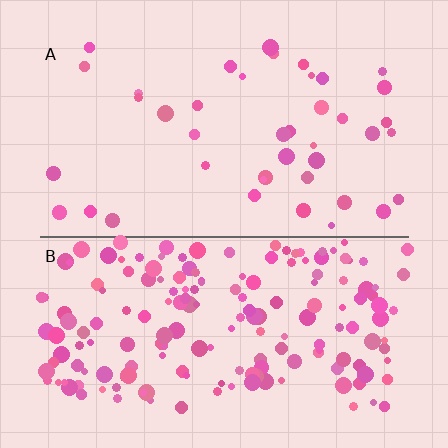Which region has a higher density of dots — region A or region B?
B (the bottom).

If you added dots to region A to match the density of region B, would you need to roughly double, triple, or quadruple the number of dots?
Approximately quadruple.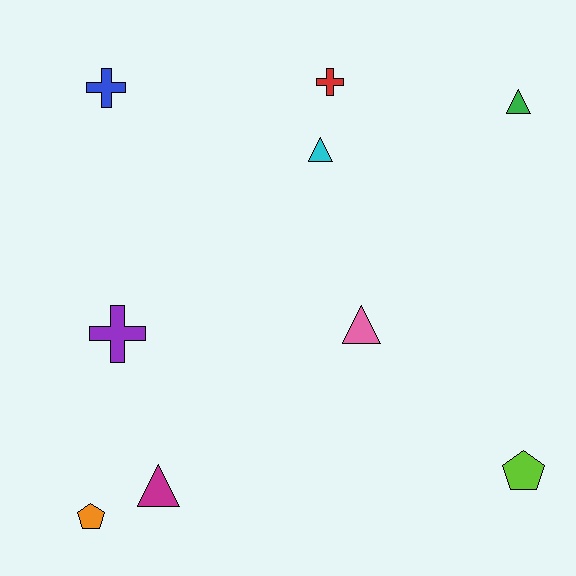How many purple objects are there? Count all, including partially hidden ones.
There is 1 purple object.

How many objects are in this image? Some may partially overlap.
There are 9 objects.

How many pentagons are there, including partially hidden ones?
There are 2 pentagons.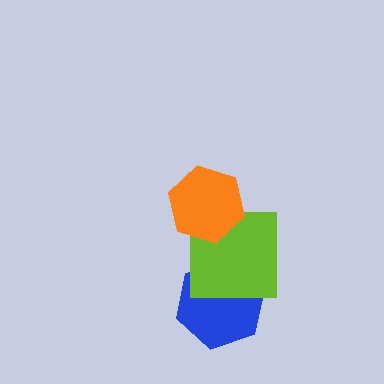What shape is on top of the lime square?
The orange hexagon is on top of the lime square.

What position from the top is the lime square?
The lime square is 2nd from the top.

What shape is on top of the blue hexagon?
The lime square is on top of the blue hexagon.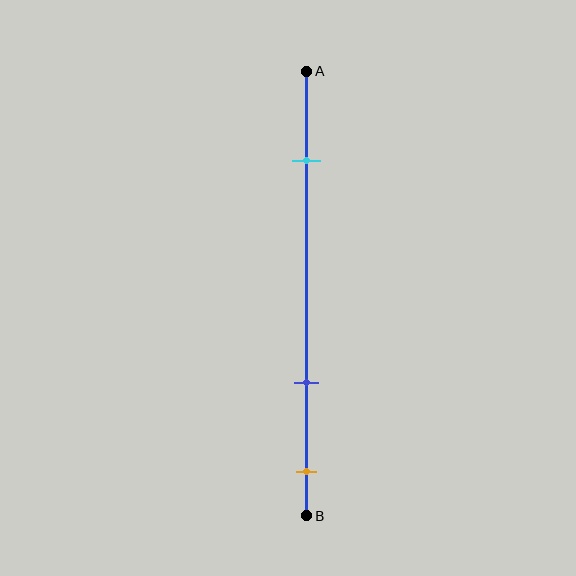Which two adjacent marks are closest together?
The blue and orange marks are the closest adjacent pair.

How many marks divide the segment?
There are 3 marks dividing the segment.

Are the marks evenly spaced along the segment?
No, the marks are not evenly spaced.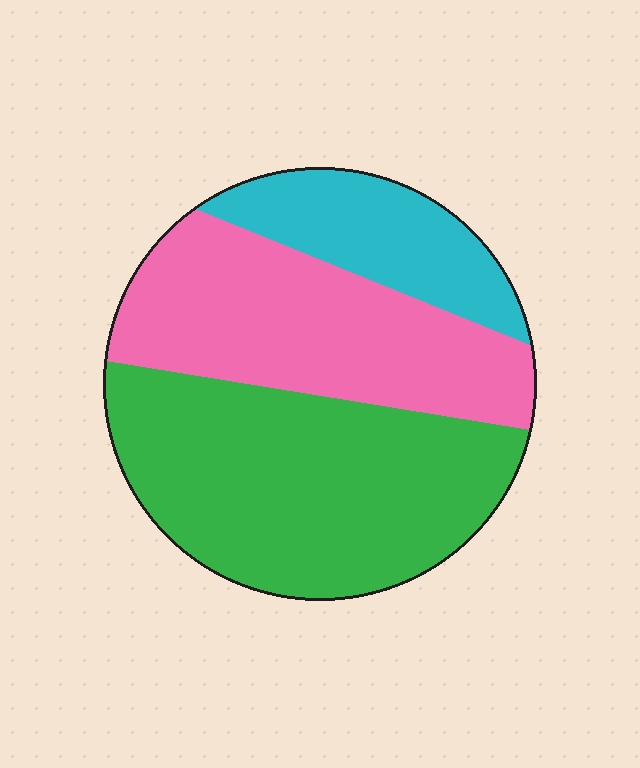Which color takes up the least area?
Cyan, at roughly 20%.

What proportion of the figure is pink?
Pink takes up about three eighths (3/8) of the figure.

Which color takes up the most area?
Green, at roughly 45%.